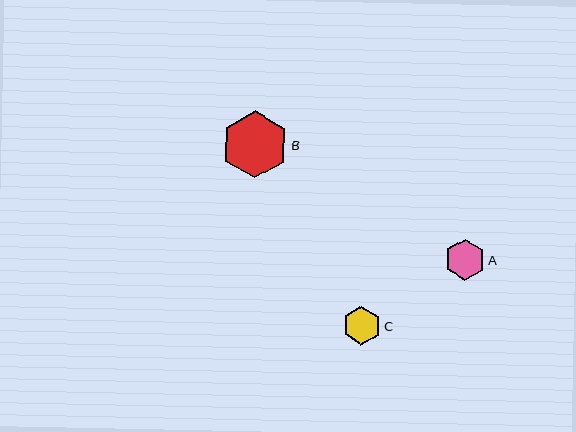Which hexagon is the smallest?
Hexagon C is the smallest with a size of approximately 39 pixels.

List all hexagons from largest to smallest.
From largest to smallest: B, A, C.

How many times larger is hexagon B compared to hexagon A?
Hexagon B is approximately 1.7 times the size of hexagon A.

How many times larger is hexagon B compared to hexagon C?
Hexagon B is approximately 1.7 times the size of hexagon C.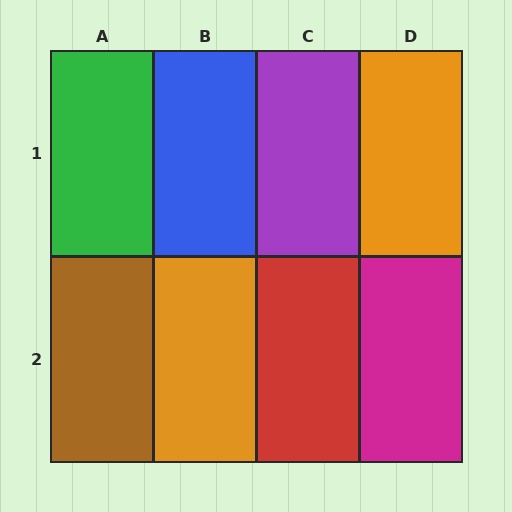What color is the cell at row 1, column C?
Purple.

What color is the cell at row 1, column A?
Green.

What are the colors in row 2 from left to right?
Brown, orange, red, magenta.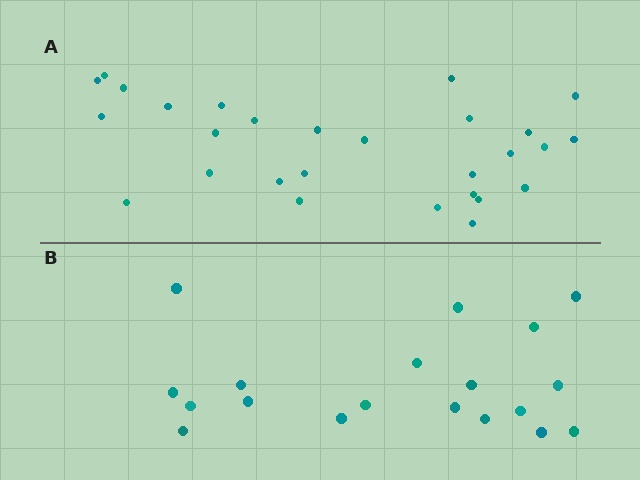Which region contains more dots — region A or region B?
Region A (the top region) has more dots.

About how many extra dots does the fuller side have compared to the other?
Region A has roughly 8 or so more dots than region B.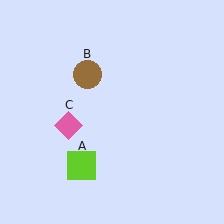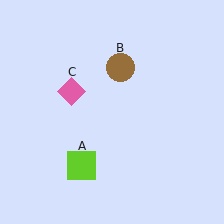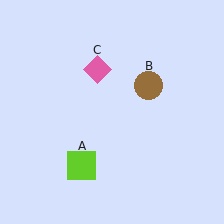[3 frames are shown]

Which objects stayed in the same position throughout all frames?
Lime square (object A) remained stationary.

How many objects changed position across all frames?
2 objects changed position: brown circle (object B), pink diamond (object C).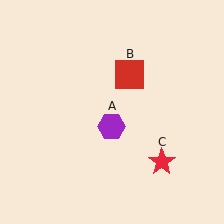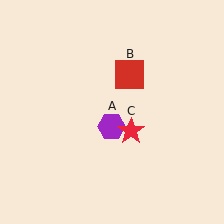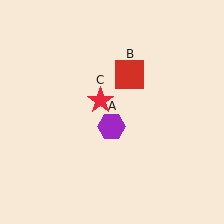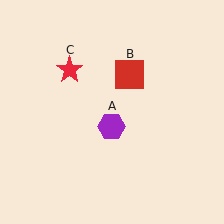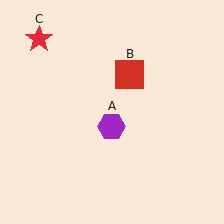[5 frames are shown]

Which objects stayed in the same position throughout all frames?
Purple hexagon (object A) and red square (object B) remained stationary.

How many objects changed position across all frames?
1 object changed position: red star (object C).